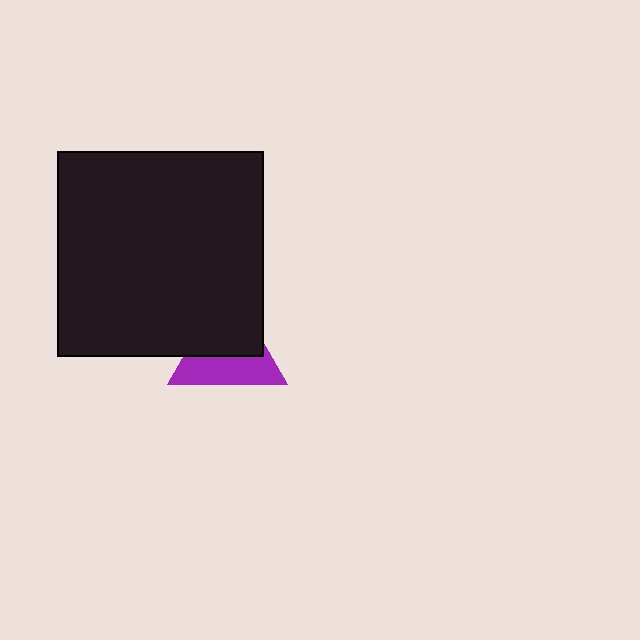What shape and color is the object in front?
The object in front is a black square.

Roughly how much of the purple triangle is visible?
About half of it is visible (roughly 47%).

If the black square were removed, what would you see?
You would see the complete purple triangle.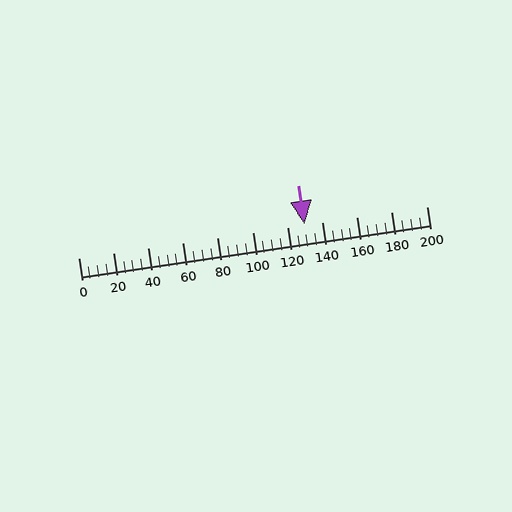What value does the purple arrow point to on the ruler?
The purple arrow points to approximately 130.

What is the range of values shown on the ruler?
The ruler shows values from 0 to 200.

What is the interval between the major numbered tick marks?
The major tick marks are spaced 20 units apart.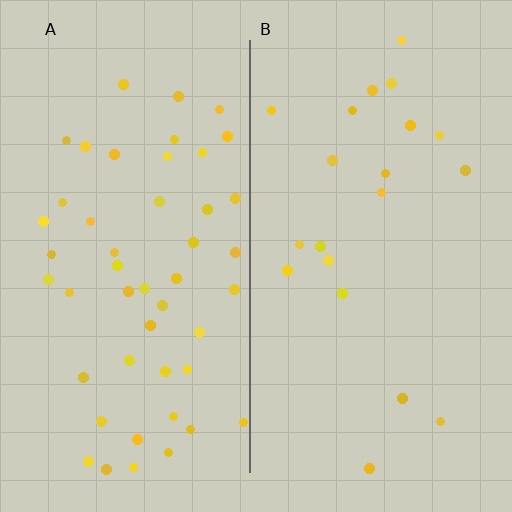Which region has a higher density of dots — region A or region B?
A (the left).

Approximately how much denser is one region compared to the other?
Approximately 2.4× — region A over region B.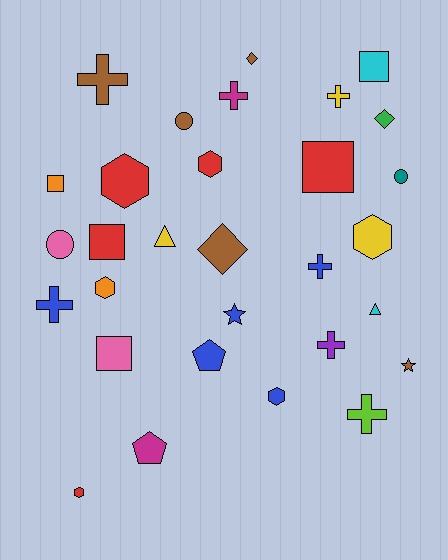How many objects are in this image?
There are 30 objects.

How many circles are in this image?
There are 3 circles.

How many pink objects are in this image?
There are 2 pink objects.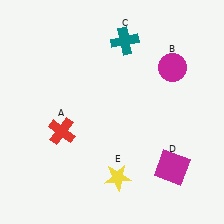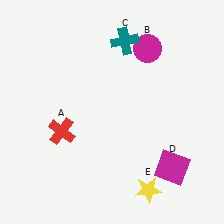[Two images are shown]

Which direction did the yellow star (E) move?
The yellow star (E) moved right.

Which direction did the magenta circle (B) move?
The magenta circle (B) moved left.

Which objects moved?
The objects that moved are: the magenta circle (B), the yellow star (E).